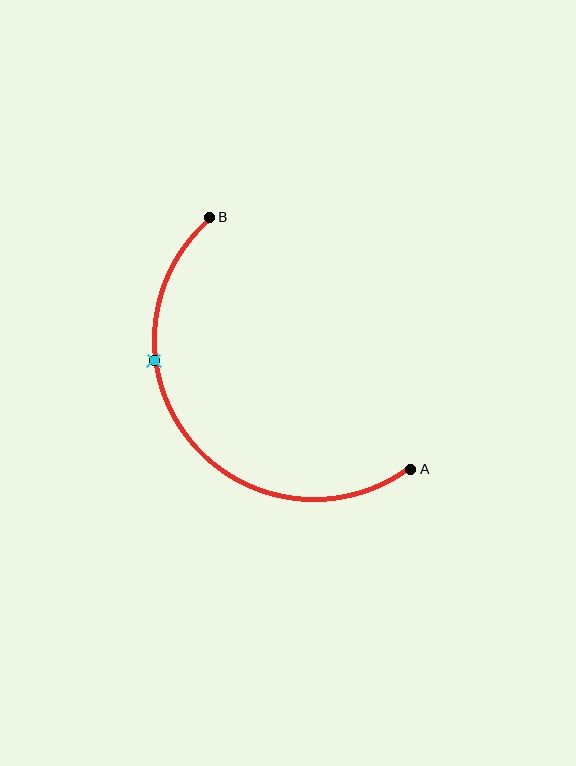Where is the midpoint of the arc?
The arc midpoint is the point on the curve farthest from the straight line joining A and B. It sits below and to the left of that line.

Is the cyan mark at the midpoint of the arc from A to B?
No. The cyan mark lies on the arc but is closer to endpoint B. The arc midpoint would be at the point on the curve equidistant along the arc from both A and B.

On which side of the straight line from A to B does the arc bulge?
The arc bulges below and to the left of the straight line connecting A and B.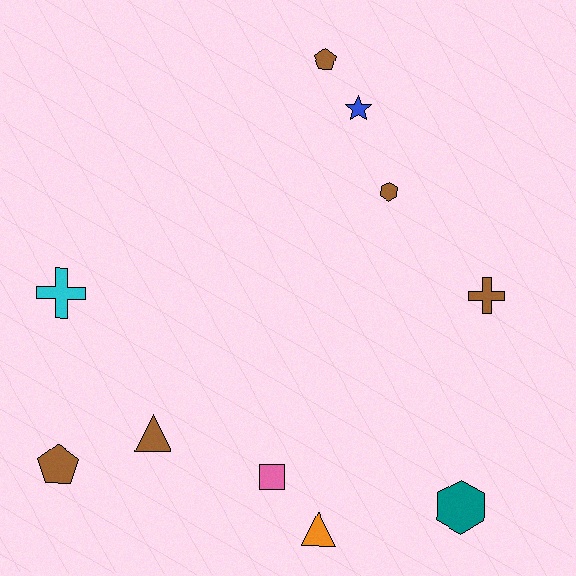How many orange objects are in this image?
There is 1 orange object.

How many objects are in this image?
There are 10 objects.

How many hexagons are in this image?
There are 2 hexagons.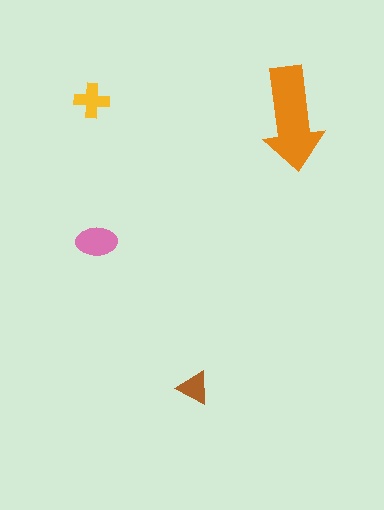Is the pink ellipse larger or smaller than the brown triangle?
Larger.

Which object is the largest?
The orange arrow.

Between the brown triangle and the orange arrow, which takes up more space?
The orange arrow.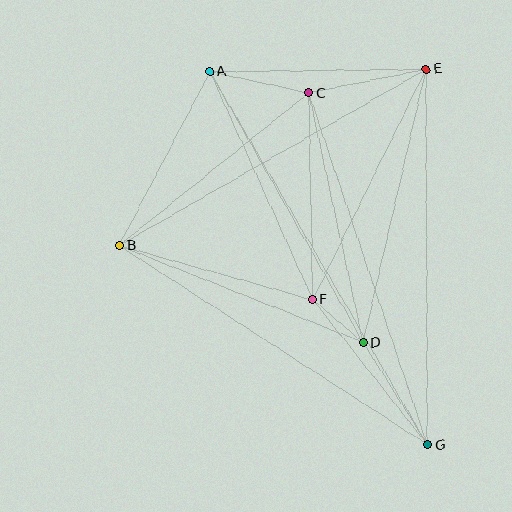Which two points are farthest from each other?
Points A and G are farthest from each other.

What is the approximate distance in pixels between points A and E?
The distance between A and E is approximately 217 pixels.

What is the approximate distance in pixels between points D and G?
The distance between D and G is approximately 121 pixels.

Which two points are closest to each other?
Points D and F are closest to each other.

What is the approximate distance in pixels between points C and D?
The distance between C and D is approximately 256 pixels.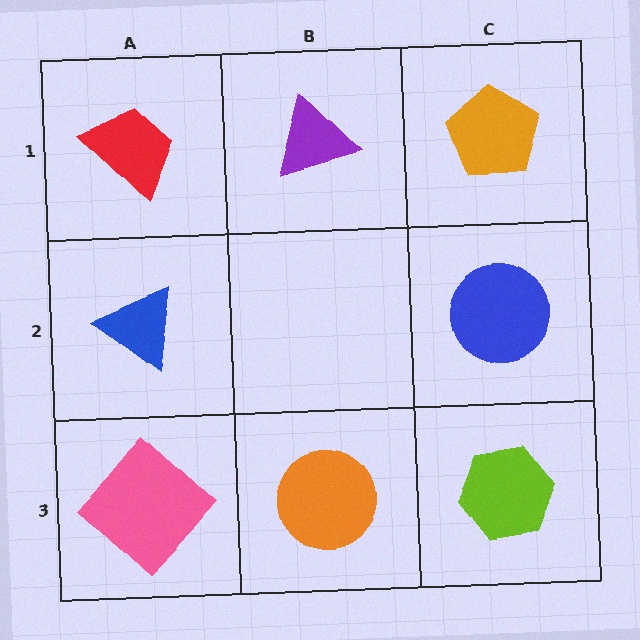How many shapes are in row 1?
3 shapes.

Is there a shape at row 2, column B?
No, that cell is empty.